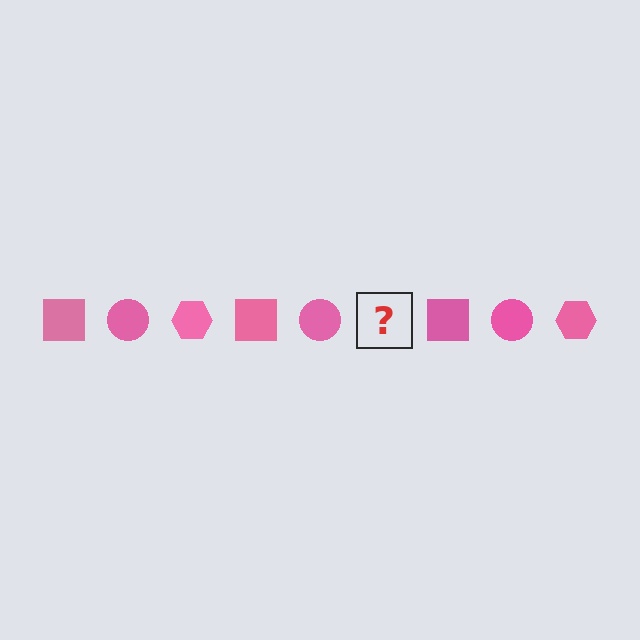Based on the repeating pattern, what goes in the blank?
The blank should be a pink hexagon.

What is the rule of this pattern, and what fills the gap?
The rule is that the pattern cycles through square, circle, hexagon shapes in pink. The gap should be filled with a pink hexagon.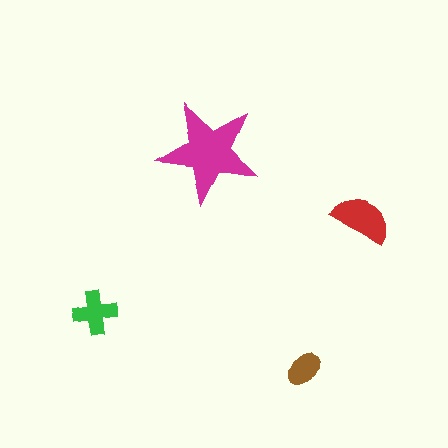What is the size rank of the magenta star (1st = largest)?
1st.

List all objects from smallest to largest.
The brown ellipse, the green cross, the red semicircle, the magenta star.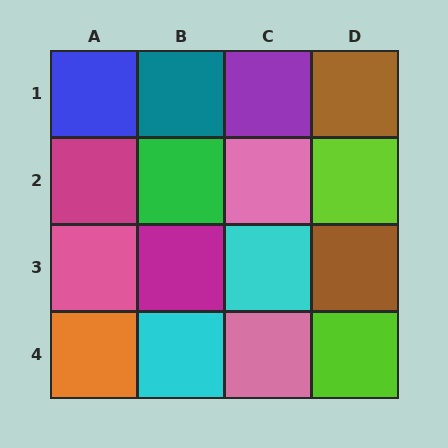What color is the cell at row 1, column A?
Blue.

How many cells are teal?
1 cell is teal.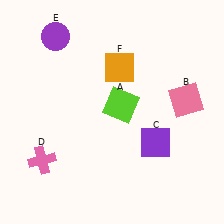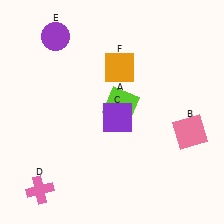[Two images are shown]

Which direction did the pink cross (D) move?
The pink cross (D) moved down.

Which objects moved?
The objects that moved are: the pink square (B), the purple square (C), the pink cross (D).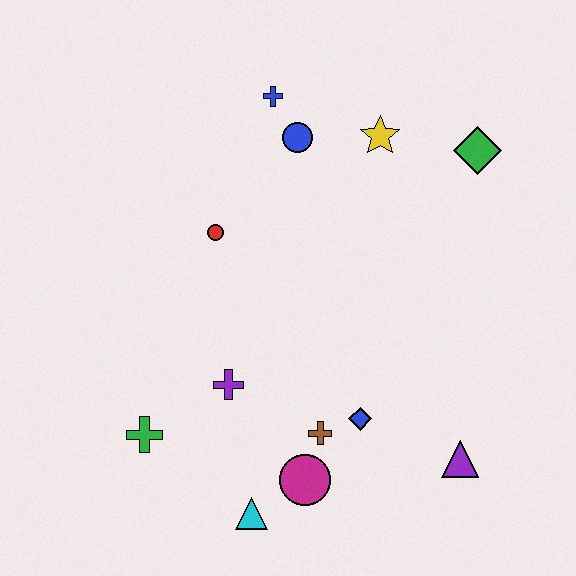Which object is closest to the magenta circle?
The brown cross is closest to the magenta circle.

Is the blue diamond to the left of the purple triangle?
Yes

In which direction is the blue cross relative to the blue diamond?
The blue cross is above the blue diamond.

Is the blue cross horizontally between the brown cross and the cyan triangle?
Yes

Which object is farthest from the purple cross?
The green diamond is farthest from the purple cross.